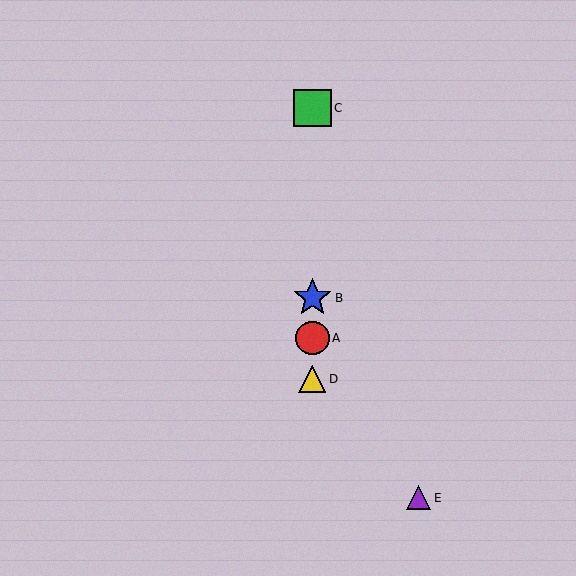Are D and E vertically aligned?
No, D is at x≈312 and E is at x≈419.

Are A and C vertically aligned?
Yes, both are at x≈312.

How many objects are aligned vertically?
4 objects (A, B, C, D) are aligned vertically.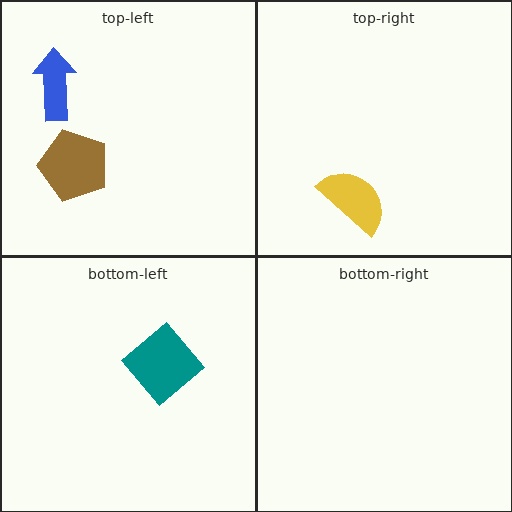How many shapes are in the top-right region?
1.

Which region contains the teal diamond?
The bottom-left region.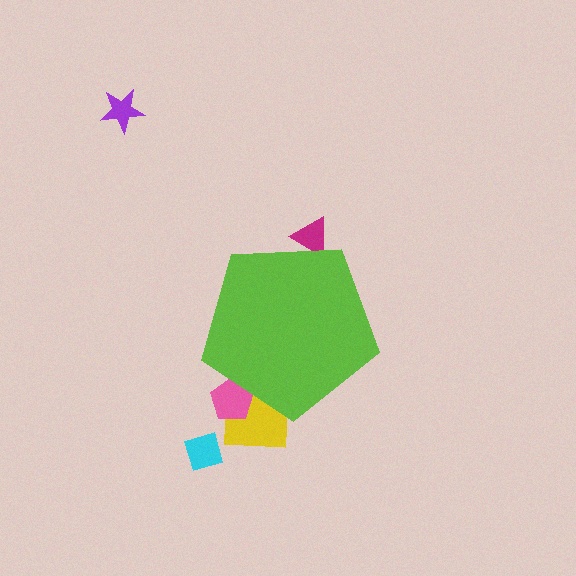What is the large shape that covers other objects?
A lime pentagon.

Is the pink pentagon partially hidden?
Yes, the pink pentagon is partially hidden behind the lime pentagon.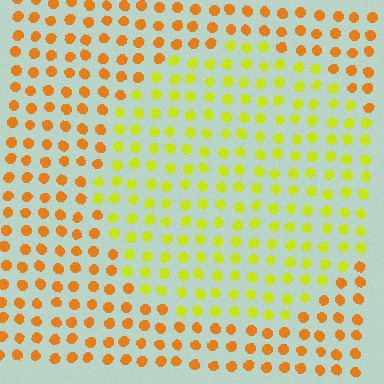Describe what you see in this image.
The image is filled with small orange elements in a uniform arrangement. A circle-shaped region is visible where the elements are tinted to a slightly different hue, forming a subtle color boundary.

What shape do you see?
I see a circle.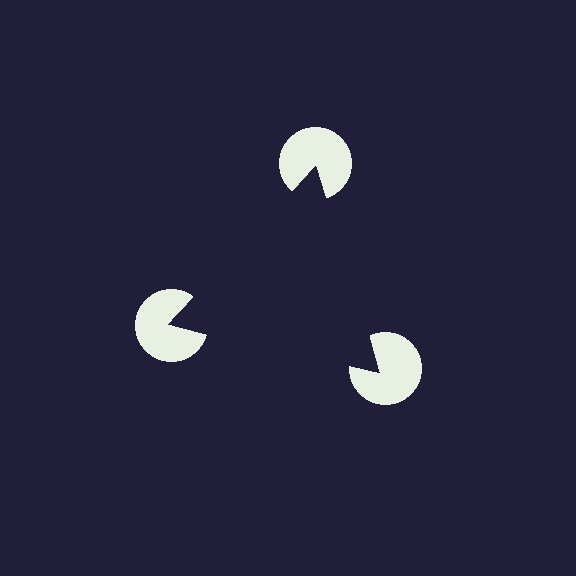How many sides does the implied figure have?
3 sides.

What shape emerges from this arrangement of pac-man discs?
An illusory triangle — its edges are inferred from the aligned wedge cuts in the pac-man discs, not physically drawn.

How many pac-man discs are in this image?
There are 3 — one at each vertex of the illusory triangle.